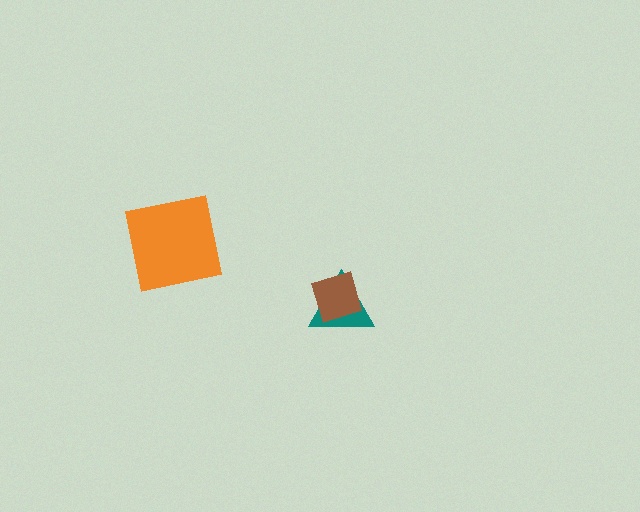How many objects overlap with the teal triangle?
1 object overlaps with the teal triangle.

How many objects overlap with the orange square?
0 objects overlap with the orange square.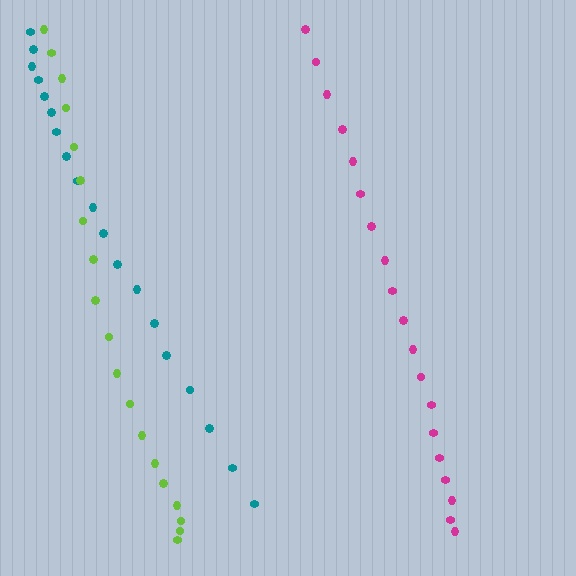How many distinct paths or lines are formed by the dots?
There are 3 distinct paths.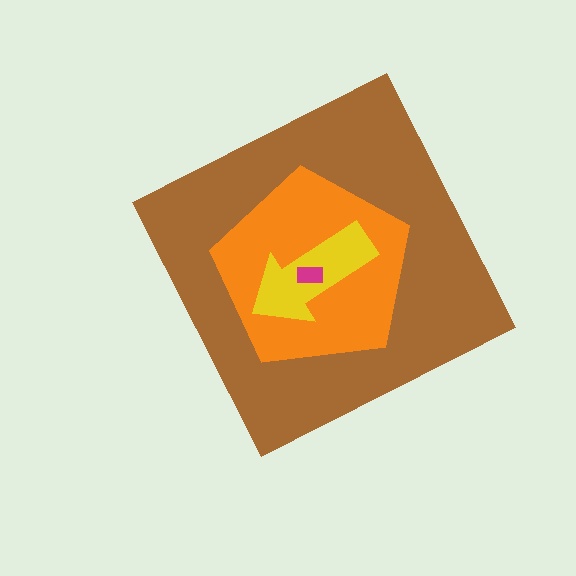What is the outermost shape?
The brown diamond.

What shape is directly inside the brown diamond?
The orange pentagon.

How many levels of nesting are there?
4.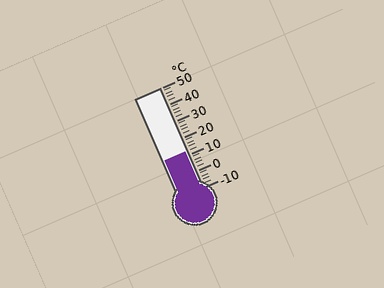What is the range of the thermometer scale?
The thermometer scale ranges from -10°C to 50°C.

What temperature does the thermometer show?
The thermometer shows approximately 12°C.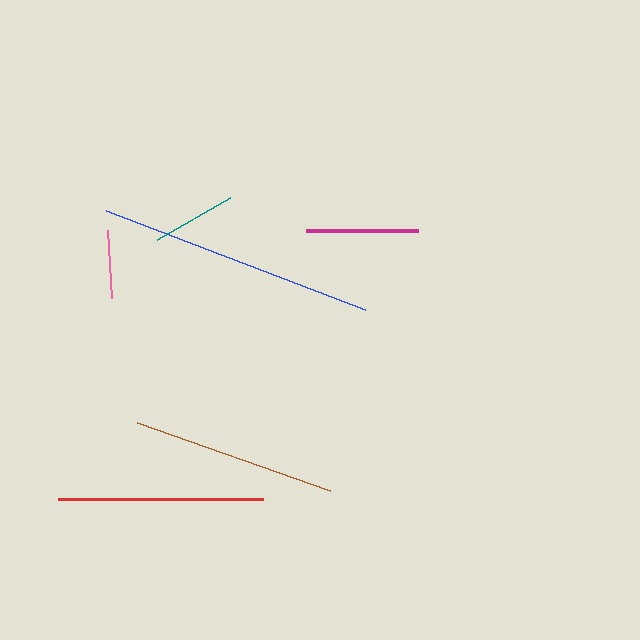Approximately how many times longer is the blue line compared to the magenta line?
The blue line is approximately 2.5 times the length of the magenta line.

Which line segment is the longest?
The blue line is the longest at approximately 277 pixels.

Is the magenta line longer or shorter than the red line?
The red line is longer than the magenta line.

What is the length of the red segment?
The red segment is approximately 205 pixels long.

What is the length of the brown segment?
The brown segment is approximately 204 pixels long.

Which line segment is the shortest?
The pink line is the shortest at approximately 68 pixels.